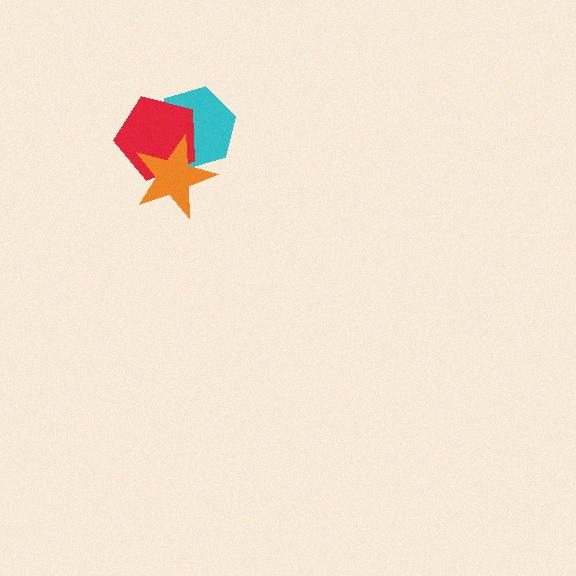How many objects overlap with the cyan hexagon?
2 objects overlap with the cyan hexagon.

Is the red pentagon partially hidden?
Yes, it is partially covered by another shape.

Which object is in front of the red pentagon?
The orange star is in front of the red pentagon.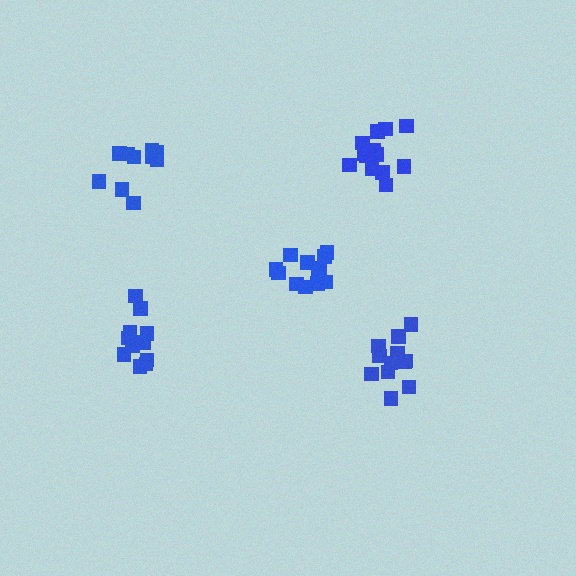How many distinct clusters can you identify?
There are 5 distinct clusters.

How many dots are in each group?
Group 1: 12 dots, Group 2: 13 dots, Group 3: 12 dots, Group 4: 10 dots, Group 5: 12 dots (59 total).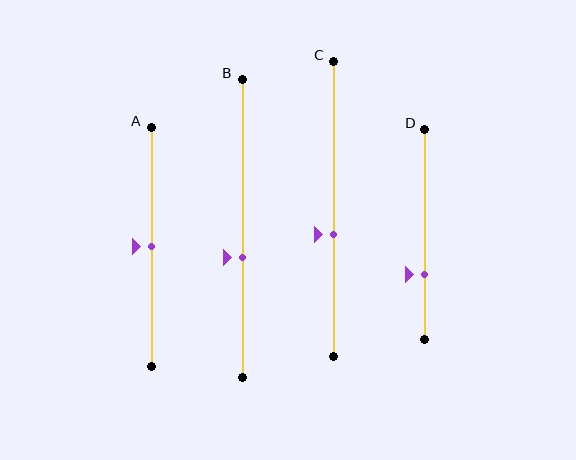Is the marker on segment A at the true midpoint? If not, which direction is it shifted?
Yes, the marker on segment A is at the true midpoint.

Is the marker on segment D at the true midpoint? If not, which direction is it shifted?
No, the marker on segment D is shifted downward by about 19% of the segment length.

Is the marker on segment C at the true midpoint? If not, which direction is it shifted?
No, the marker on segment C is shifted downward by about 9% of the segment length.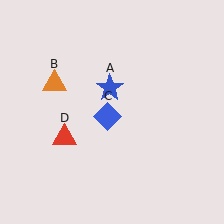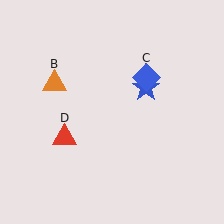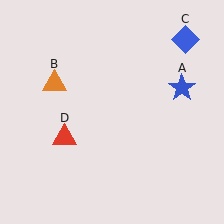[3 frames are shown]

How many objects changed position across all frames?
2 objects changed position: blue star (object A), blue diamond (object C).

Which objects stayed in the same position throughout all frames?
Orange triangle (object B) and red triangle (object D) remained stationary.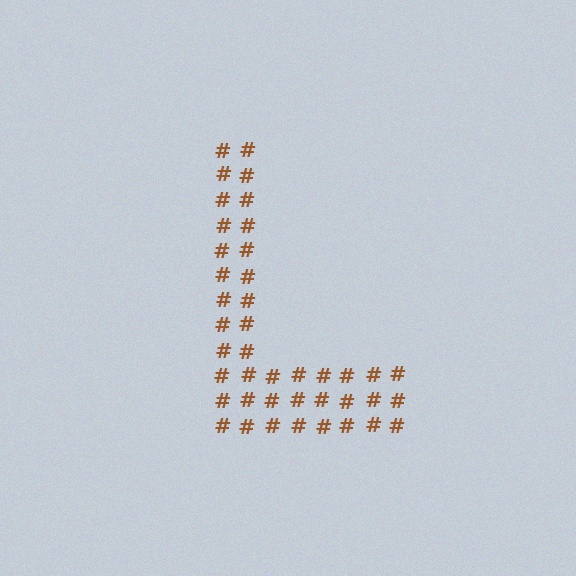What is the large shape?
The large shape is the letter L.